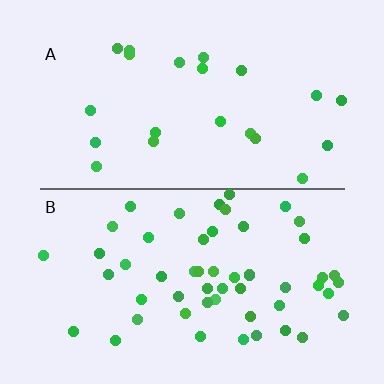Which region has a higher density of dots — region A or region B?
B (the bottom).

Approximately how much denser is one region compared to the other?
Approximately 2.5× — region B over region A.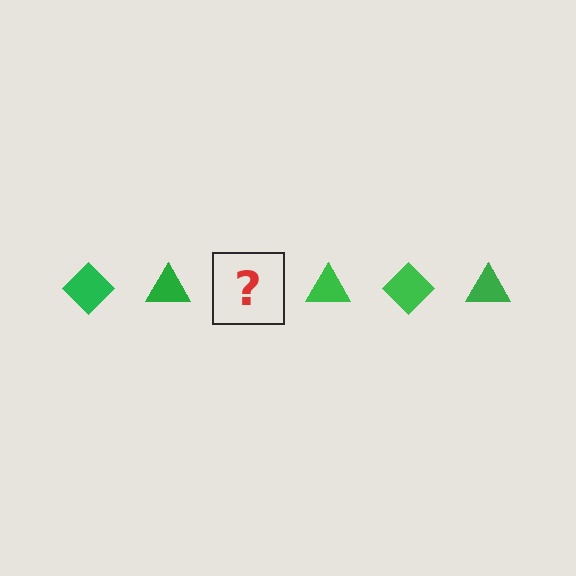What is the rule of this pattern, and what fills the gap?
The rule is that the pattern cycles through diamond, triangle shapes in green. The gap should be filled with a green diamond.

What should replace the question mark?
The question mark should be replaced with a green diamond.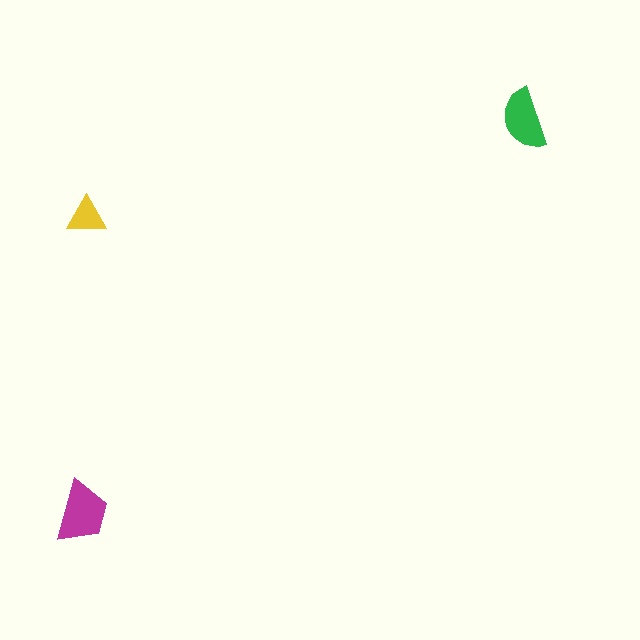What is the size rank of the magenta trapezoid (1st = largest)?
1st.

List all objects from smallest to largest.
The yellow triangle, the green semicircle, the magenta trapezoid.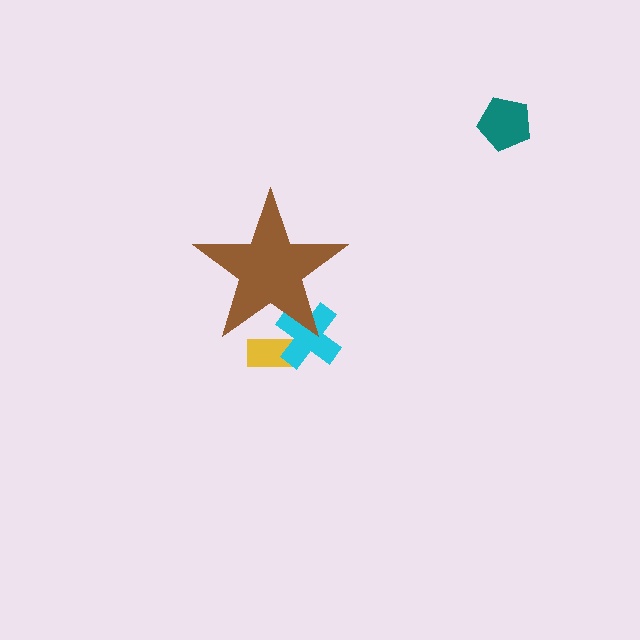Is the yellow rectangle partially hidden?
Yes, the yellow rectangle is partially hidden behind the brown star.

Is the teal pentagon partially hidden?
No, the teal pentagon is fully visible.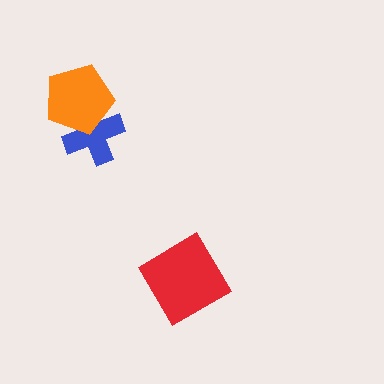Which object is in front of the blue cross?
The orange pentagon is in front of the blue cross.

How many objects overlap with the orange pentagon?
1 object overlaps with the orange pentagon.